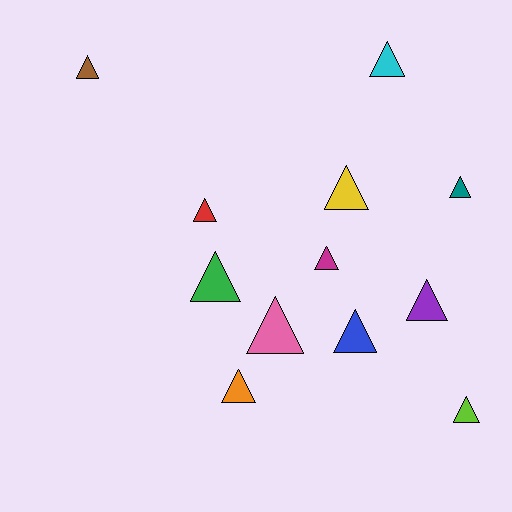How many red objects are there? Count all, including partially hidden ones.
There is 1 red object.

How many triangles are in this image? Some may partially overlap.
There are 12 triangles.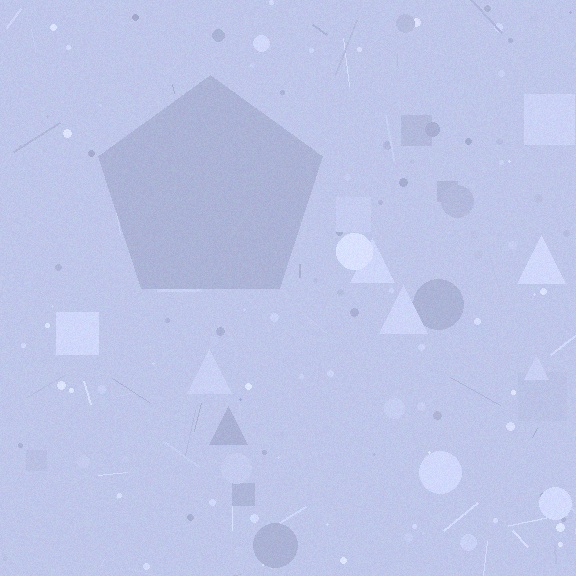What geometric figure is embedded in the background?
A pentagon is embedded in the background.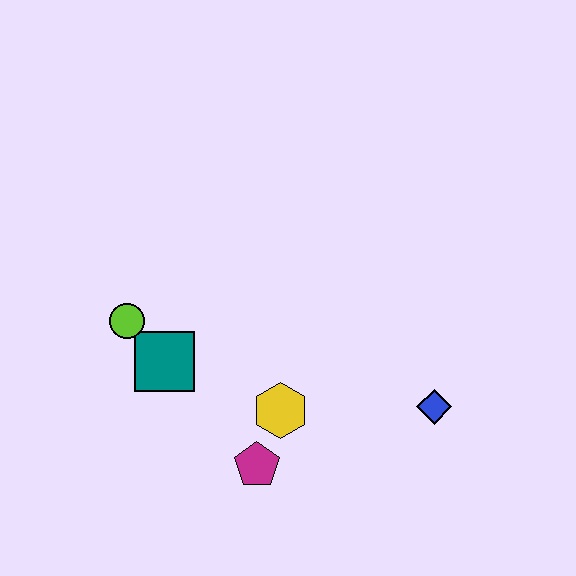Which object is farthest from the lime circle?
The blue diamond is farthest from the lime circle.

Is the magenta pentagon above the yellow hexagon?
No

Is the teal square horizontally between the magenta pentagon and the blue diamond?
No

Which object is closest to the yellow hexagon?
The magenta pentagon is closest to the yellow hexagon.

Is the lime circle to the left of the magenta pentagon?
Yes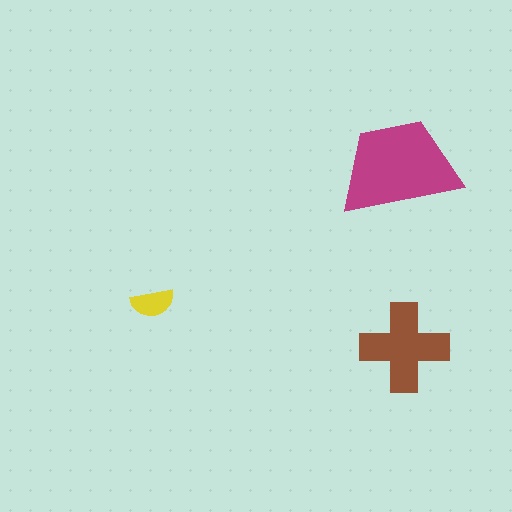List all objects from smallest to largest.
The yellow semicircle, the brown cross, the magenta trapezoid.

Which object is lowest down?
The brown cross is bottommost.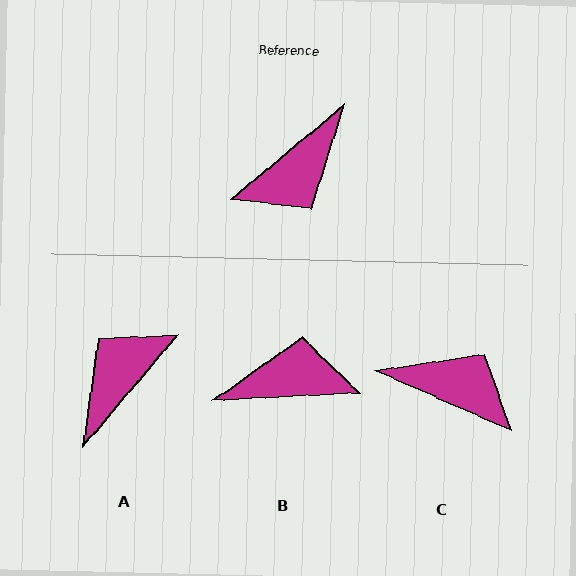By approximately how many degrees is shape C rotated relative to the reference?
Approximately 116 degrees counter-clockwise.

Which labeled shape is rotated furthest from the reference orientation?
A, about 171 degrees away.